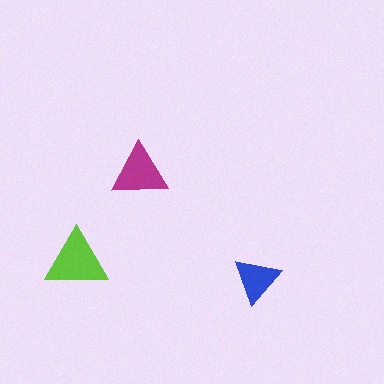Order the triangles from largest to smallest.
the lime one, the magenta one, the blue one.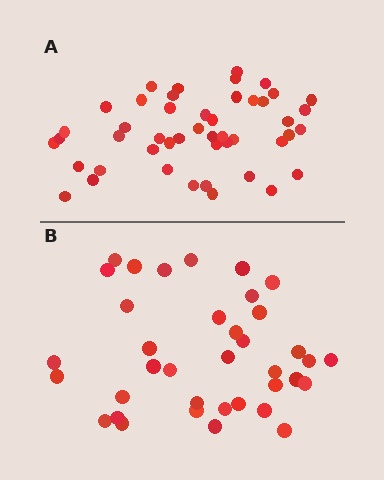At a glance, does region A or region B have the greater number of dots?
Region A (the top region) has more dots.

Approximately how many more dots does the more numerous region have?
Region A has roughly 10 or so more dots than region B.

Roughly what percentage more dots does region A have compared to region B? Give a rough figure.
About 25% more.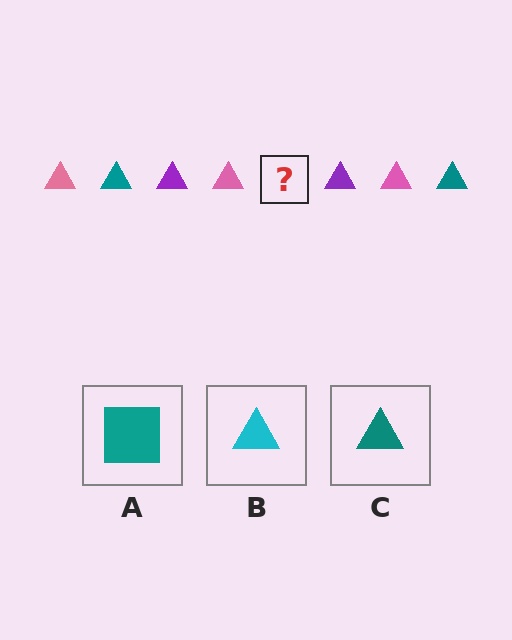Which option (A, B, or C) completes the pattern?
C.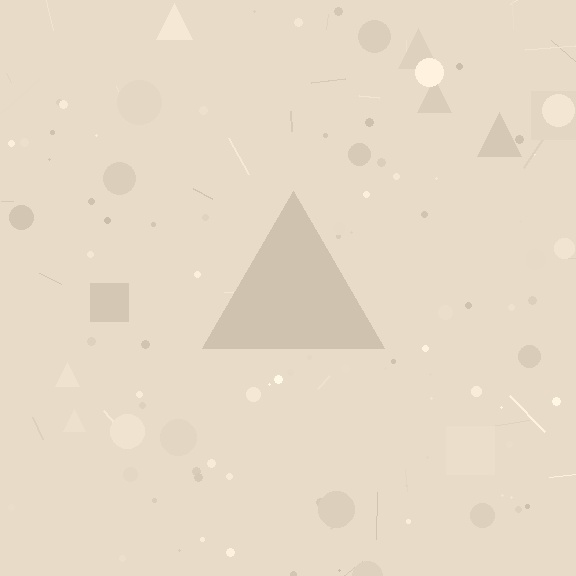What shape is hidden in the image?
A triangle is hidden in the image.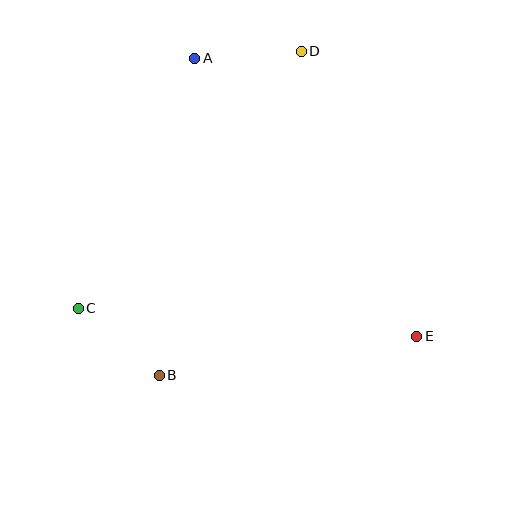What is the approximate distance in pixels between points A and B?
The distance between A and B is approximately 319 pixels.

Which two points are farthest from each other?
Points A and E are farthest from each other.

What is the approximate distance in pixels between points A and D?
The distance between A and D is approximately 107 pixels.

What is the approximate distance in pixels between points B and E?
The distance between B and E is approximately 261 pixels.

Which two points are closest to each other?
Points B and C are closest to each other.